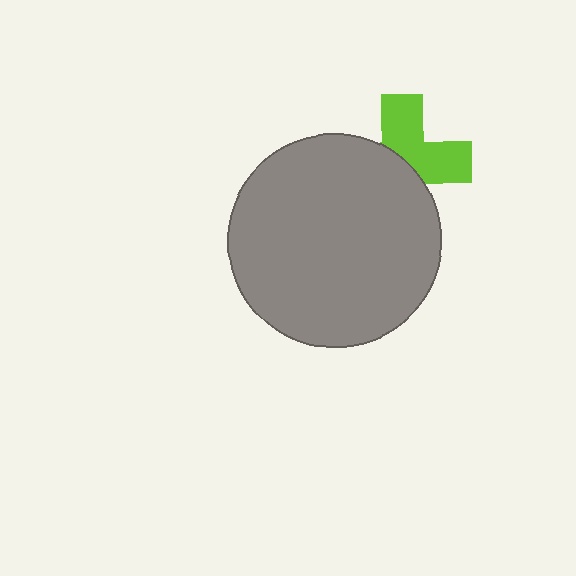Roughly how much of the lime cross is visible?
About half of it is visible (roughly 49%).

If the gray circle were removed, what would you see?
You would see the complete lime cross.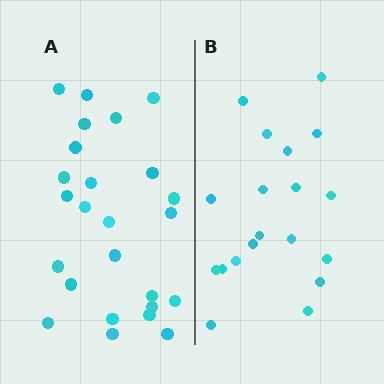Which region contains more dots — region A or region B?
Region A (the left region) has more dots.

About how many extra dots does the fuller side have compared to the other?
Region A has about 6 more dots than region B.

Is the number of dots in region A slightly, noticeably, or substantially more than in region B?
Region A has noticeably more, but not dramatically so. The ratio is roughly 1.3 to 1.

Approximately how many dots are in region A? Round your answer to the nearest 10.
About 20 dots. (The exact count is 25, which rounds to 20.)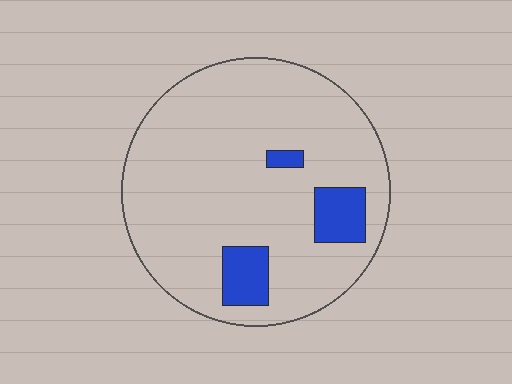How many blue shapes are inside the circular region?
3.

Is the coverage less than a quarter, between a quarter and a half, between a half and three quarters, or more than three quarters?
Less than a quarter.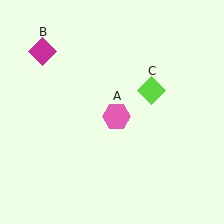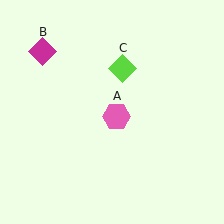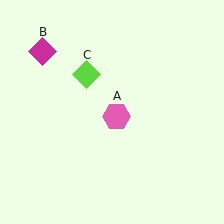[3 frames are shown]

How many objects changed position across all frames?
1 object changed position: lime diamond (object C).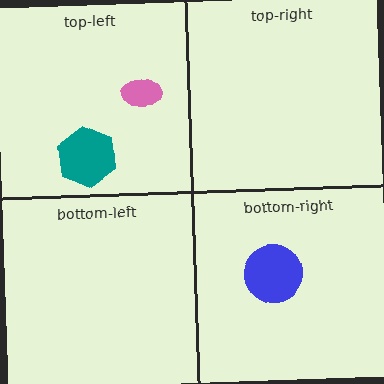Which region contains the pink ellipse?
The top-left region.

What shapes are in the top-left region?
The teal hexagon, the pink ellipse.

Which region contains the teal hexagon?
The top-left region.